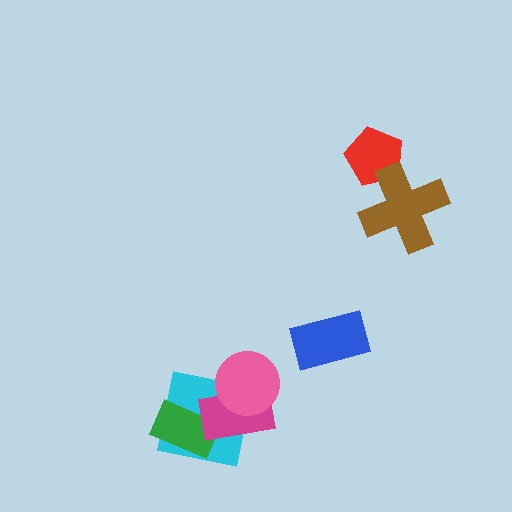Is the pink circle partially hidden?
No, no other shape covers it.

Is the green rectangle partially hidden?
Yes, it is partially covered by another shape.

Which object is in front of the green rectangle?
The magenta rectangle is in front of the green rectangle.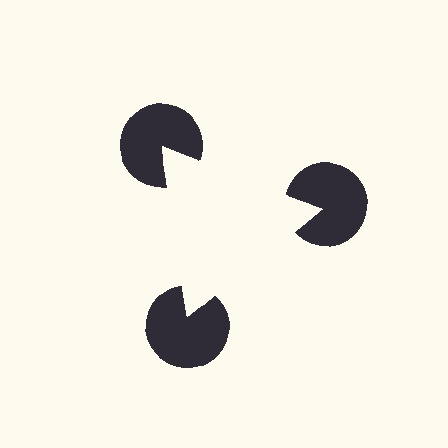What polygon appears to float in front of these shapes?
An illusory triangle — its edges are inferred from the aligned wedge cuts in the pac-man discs, not physically drawn.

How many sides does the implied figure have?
3 sides.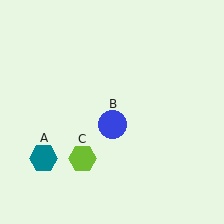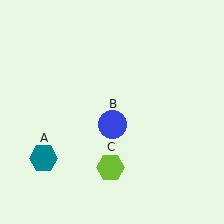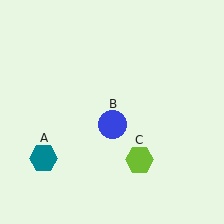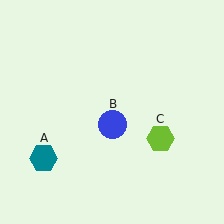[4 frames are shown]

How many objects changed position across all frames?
1 object changed position: lime hexagon (object C).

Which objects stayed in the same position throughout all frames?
Teal hexagon (object A) and blue circle (object B) remained stationary.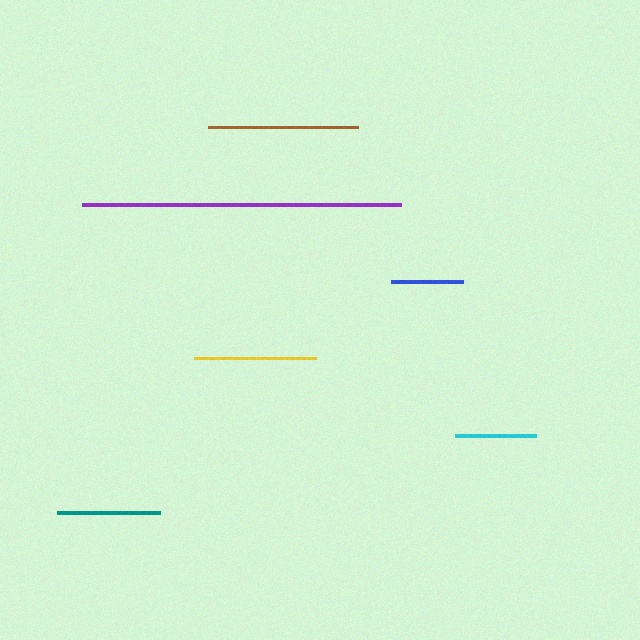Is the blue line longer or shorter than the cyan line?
The cyan line is longer than the blue line.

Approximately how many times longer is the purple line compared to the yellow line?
The purple line is approximately 2.6 times the length of the yellow line.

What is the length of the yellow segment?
The yellow segment is approximately 122 pixels long.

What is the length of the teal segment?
The teal segment is approximately 103 pixels long.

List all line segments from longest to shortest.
From longest to shortest: purple, brown, yellow, teal, cyan, blue.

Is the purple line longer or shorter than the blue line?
The purple line is longer than the blue line.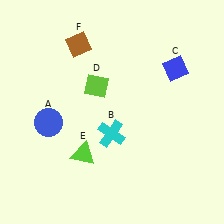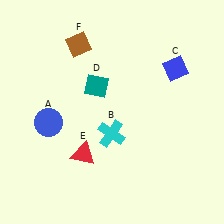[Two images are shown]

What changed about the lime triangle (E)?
In Image 1, E is lime. In Image 2, it changed to red.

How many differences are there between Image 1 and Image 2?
There are 2 differences between the two images.